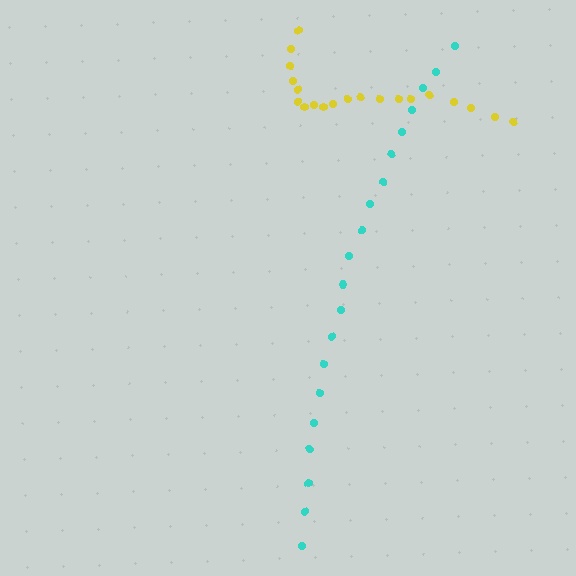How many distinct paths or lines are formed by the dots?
There are 2 distinct paths.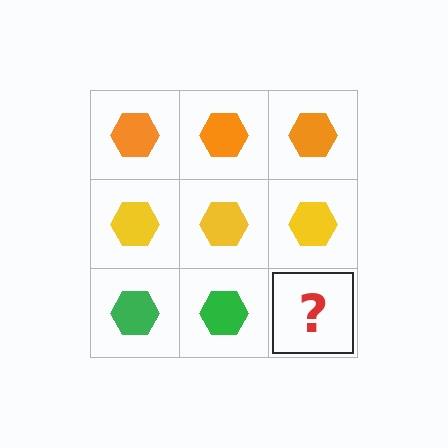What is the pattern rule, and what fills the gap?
The rule is that each row has a consistent color. The gap should be filled with a green hexagon.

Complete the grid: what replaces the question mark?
The question mark should be replaced with a green hexagon.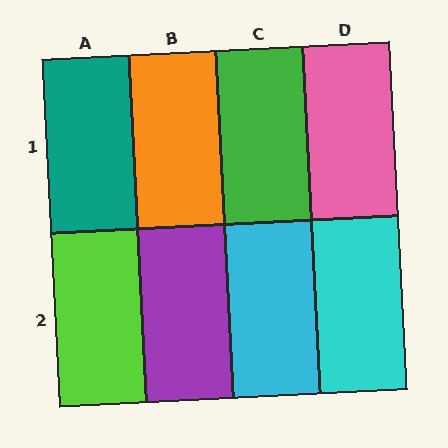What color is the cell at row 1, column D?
Pink.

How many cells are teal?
1 cell is teal.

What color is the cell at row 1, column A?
Teal.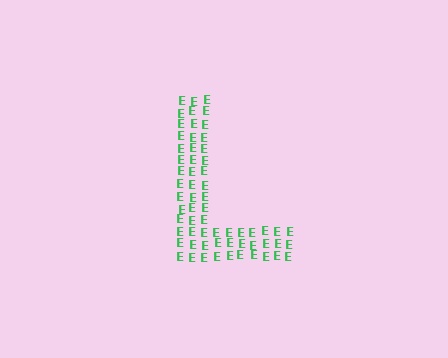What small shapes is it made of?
It is made of small letter E's.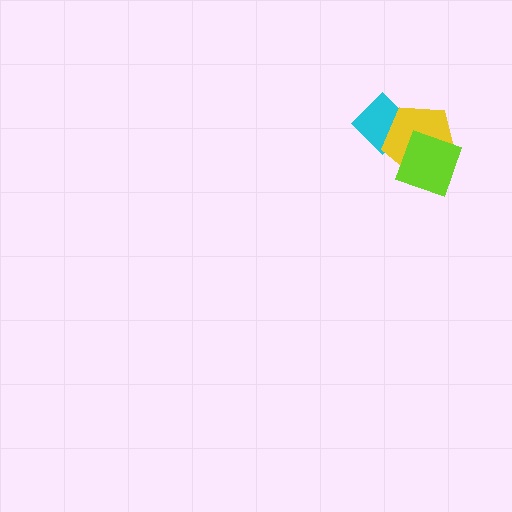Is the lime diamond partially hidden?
No, no other shape covers it.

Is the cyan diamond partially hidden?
Yes, it is partially covered by another shape.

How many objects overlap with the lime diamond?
1 object overlaps with the lime diamond.